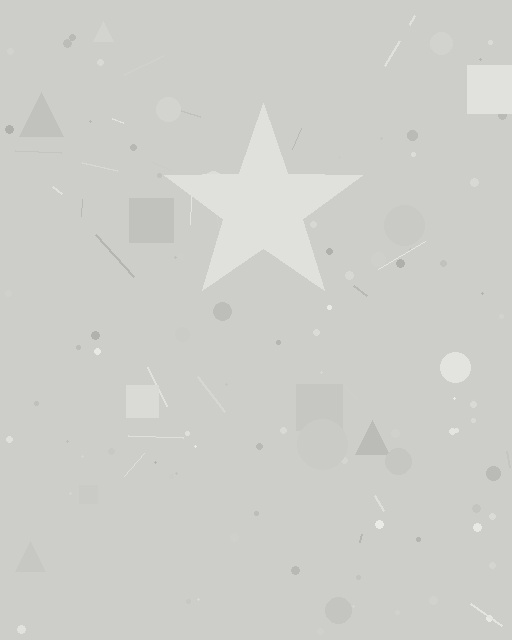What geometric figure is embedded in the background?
A star is embedded in the background.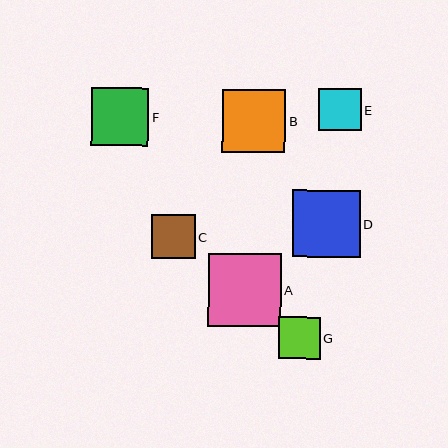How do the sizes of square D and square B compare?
Square D and square B are approximately the same size.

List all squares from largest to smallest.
From largest to smallest: A, D, B, F, C, E, G.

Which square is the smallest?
Square G is the smallest with a size of approximately 42 pixels.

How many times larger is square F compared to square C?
Square F is approximately 1.3 times the size of square C.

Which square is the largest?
Square A is the largest with a size of approximately 73 pixels.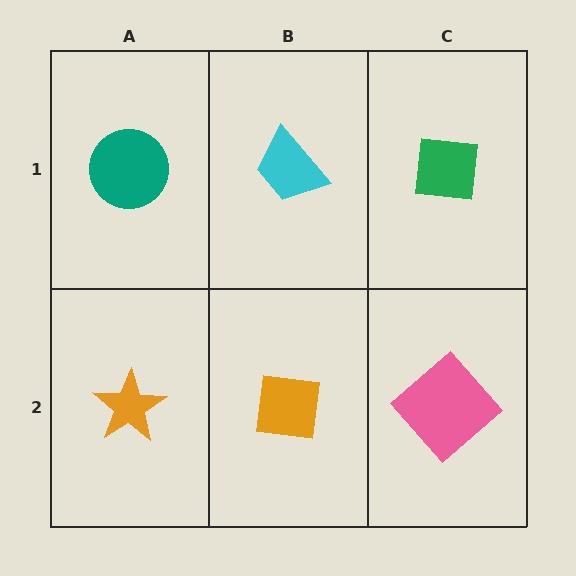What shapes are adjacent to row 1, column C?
A pink diamond (row 2, column C), a cyan trapezoid (row 1, column B).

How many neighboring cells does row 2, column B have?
3.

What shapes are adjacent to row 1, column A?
An orange star (row 2, column A), a cyan trapezoid (row 1, column B).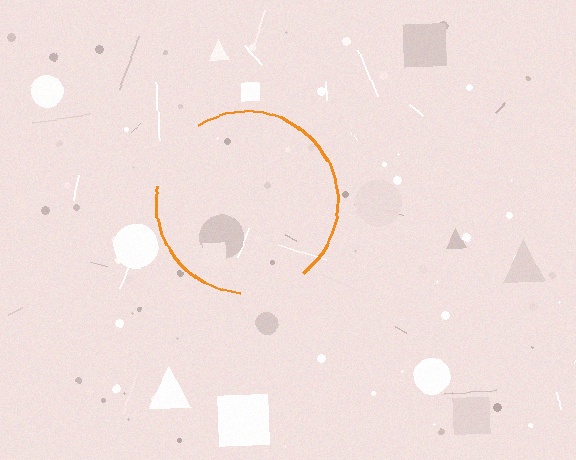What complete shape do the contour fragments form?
The contour fragments form a circle.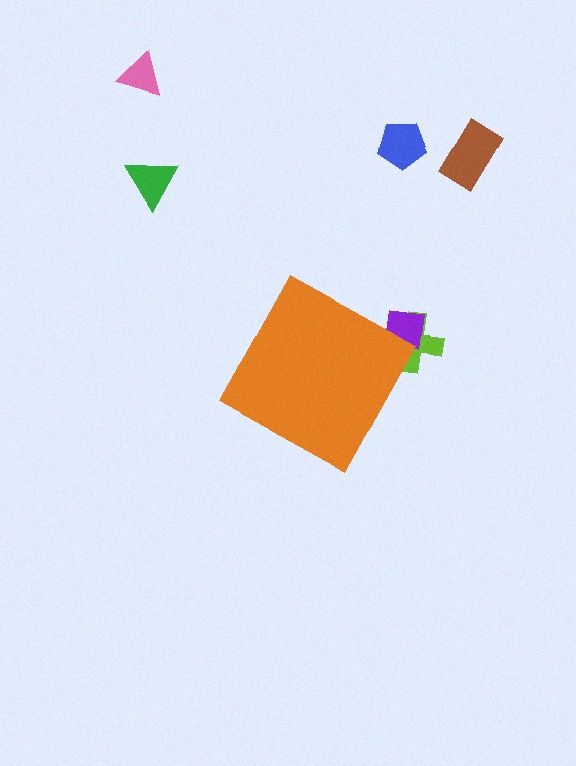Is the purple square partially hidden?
Yes, the purple square is partially hidden behind the orange diamond.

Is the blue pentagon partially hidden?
No, the blue pentagon is fully visible.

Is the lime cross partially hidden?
Yes, the lime cross is partially hidden behind the orange diamond.